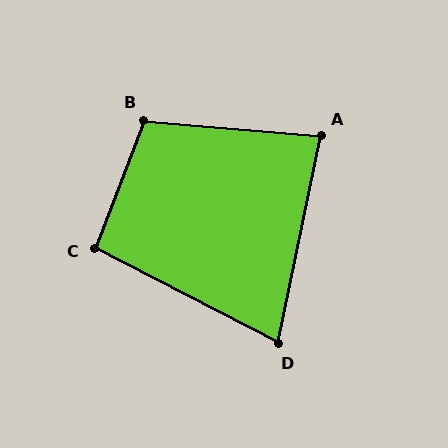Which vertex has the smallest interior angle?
D, at approximately 74 degrees.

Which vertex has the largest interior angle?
B, at approximately 106 degrees.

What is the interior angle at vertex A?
Approximately 83 degrees (acute).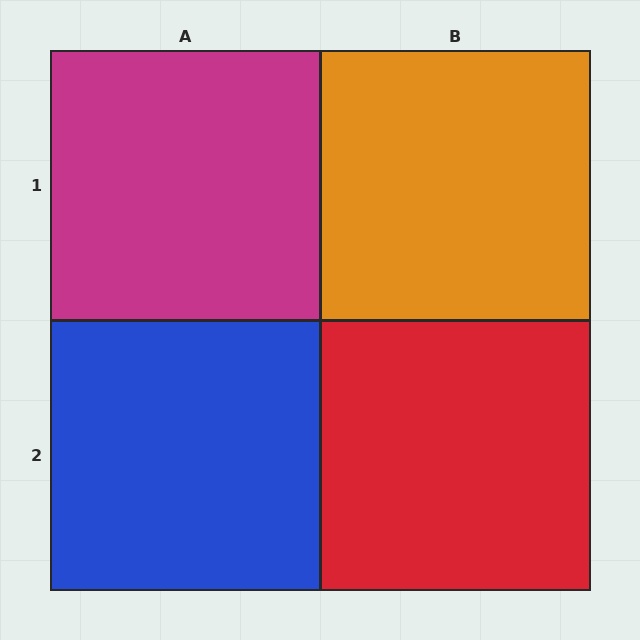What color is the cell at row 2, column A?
Blue.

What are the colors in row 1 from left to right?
Magenta, orange.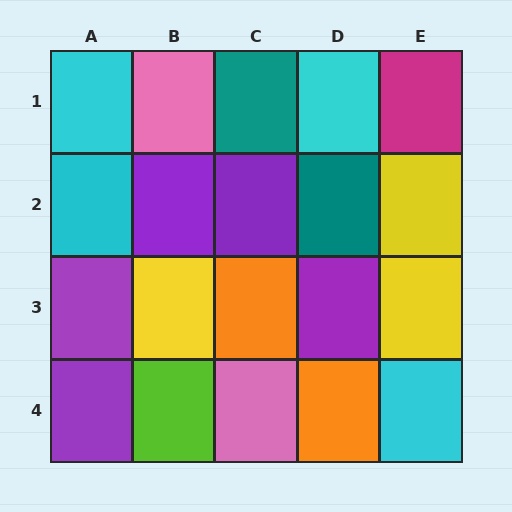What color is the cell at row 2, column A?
Cyan.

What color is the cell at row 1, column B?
Pink.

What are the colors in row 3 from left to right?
Purple, yellow, orange, purple, yellow.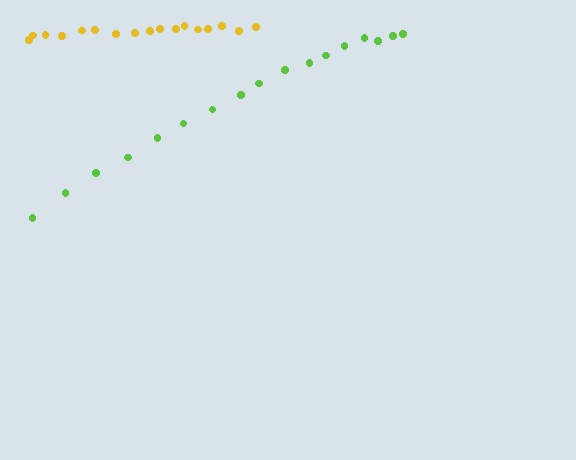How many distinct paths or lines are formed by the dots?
There are 2 distinct paths.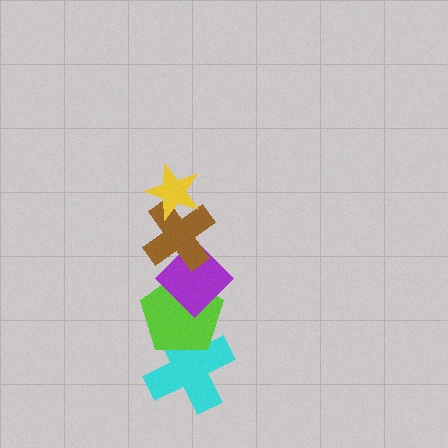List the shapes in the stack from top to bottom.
From top to bottom: the yellow star, the brown cross, the purple diamond, the lime pentagon, the cyan cross.